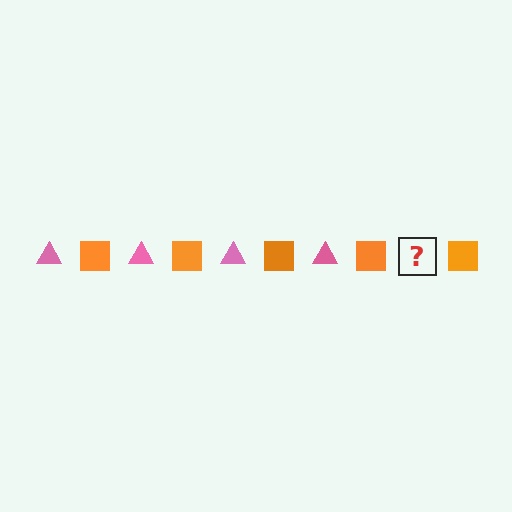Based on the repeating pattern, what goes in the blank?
The blank should be a pink triangle.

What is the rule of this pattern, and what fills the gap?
The rule is that the pattern alternates between pink triangle and orange square. The gap should be filled with a pink triangle.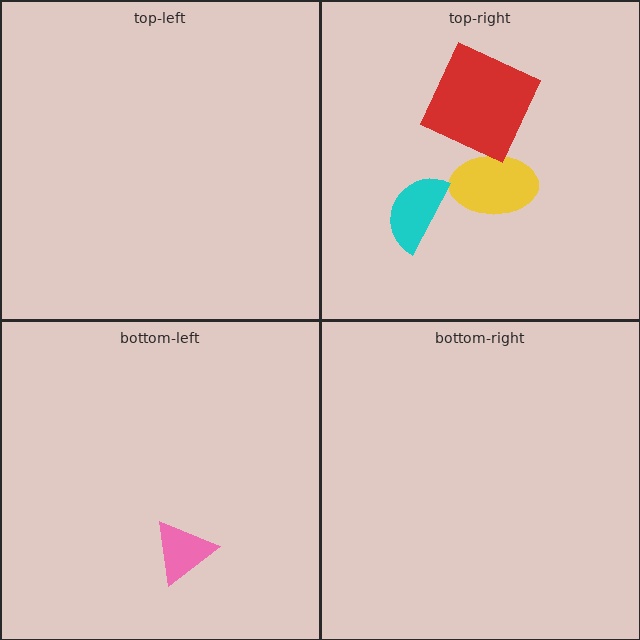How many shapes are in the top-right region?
3.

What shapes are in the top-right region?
The yellow ellipse, the cyan semicircle, the red square.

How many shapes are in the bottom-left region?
1.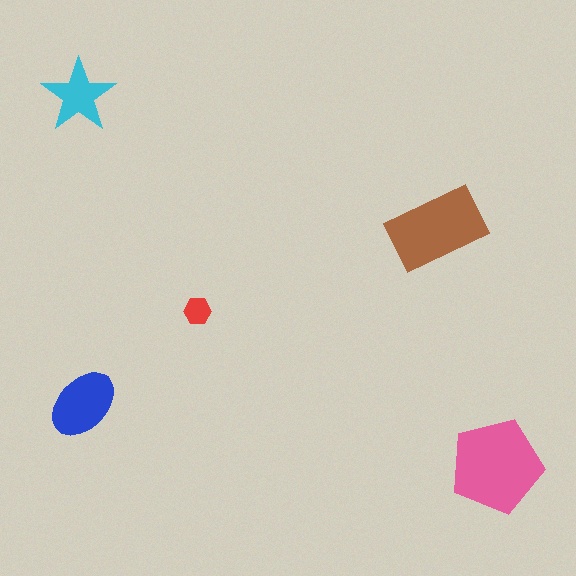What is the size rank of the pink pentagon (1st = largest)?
1st.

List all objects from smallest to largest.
The red hexagon, the cyan star, the blue ellipse, the brown rectangle, the pink pentagon.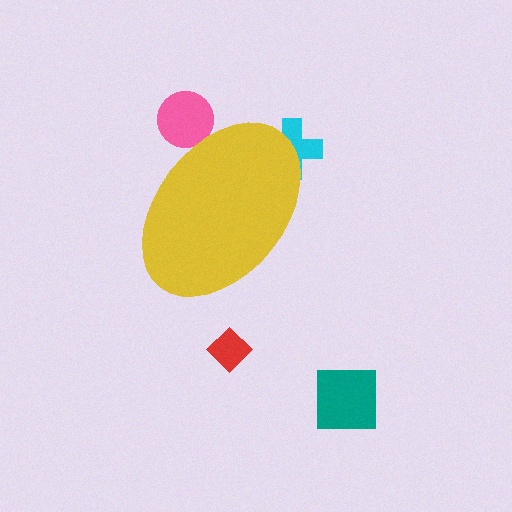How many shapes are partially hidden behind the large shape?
2 shapes are partially hidden.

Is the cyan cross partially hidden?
Yes, the cyan cross is partially hidden behind the yellow ellipse.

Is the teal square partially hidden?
No, the teal square is fully visible.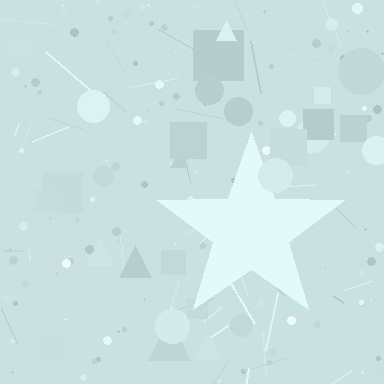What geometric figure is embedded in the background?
A star is embedded in the background.